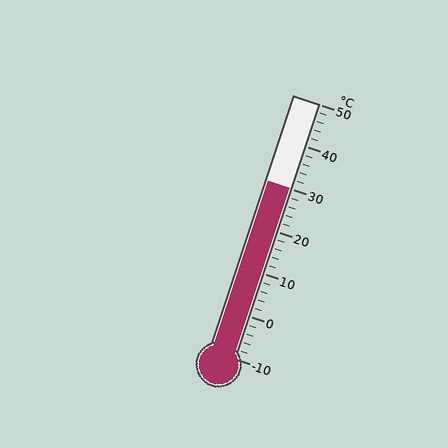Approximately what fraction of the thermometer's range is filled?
The thermometer is filled to approximately 65% of its range.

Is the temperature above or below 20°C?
The temperature is above 20°C.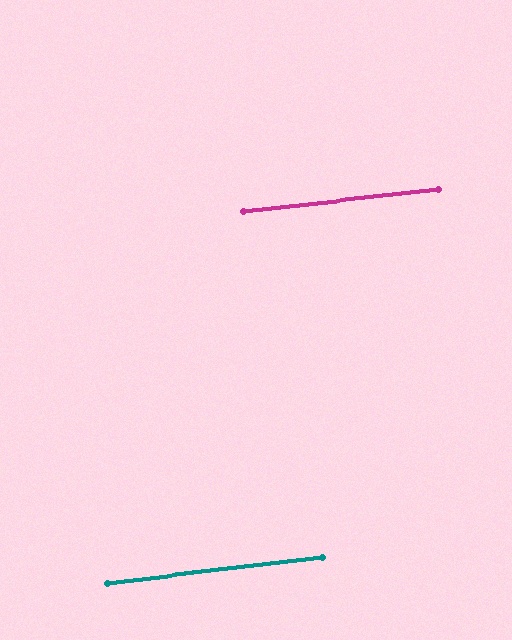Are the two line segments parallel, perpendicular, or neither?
Parallel — their directions differ by only 0.4°.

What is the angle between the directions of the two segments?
Approximately 0 degrees.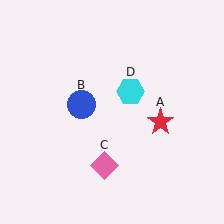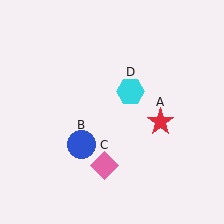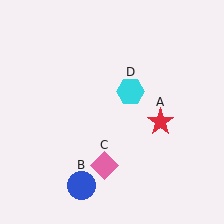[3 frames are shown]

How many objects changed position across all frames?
1 object changed position: blue circle (object B).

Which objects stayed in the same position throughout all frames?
Red star (object A) and pink diamond (object C) and cyan hexagon (object D) remained stationary.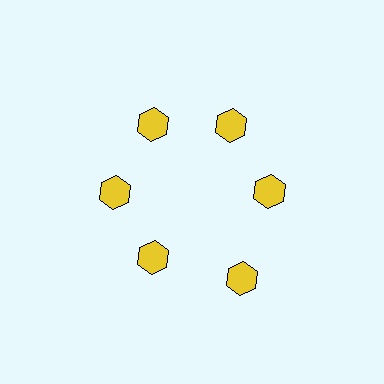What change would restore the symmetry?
The symmetry would be restored by moving it inward, back onto the ring so that all 6 hexagons sit at equal angles and equal distance from the center.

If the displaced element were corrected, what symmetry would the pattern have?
It would have 6-fold rotational symmetry — the pattern would map onto itself every 60 degrees.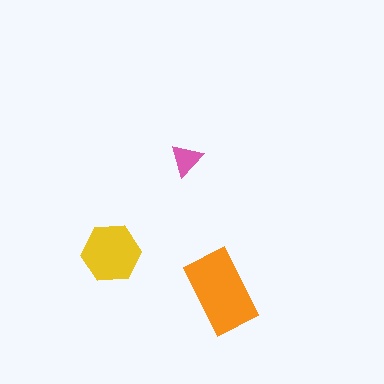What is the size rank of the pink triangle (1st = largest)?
3rd.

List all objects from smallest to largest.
The pink triangle, the yellow hexagon, the orange rectangle.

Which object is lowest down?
The orange rectangle is bottommost.